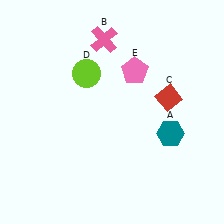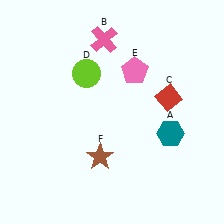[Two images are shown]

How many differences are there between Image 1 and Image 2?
There is 1 difference between the two images.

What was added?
A brown star (F) was added in Image 2.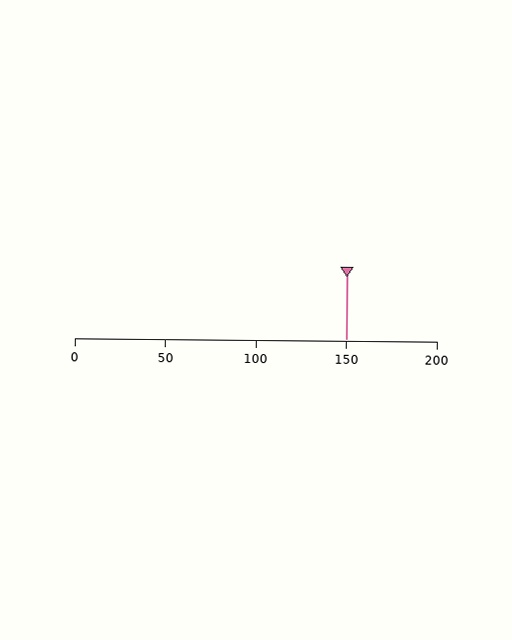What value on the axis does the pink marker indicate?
The marker indicates approximately 150.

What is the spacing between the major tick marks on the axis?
The major ticks are spaced 50 apart.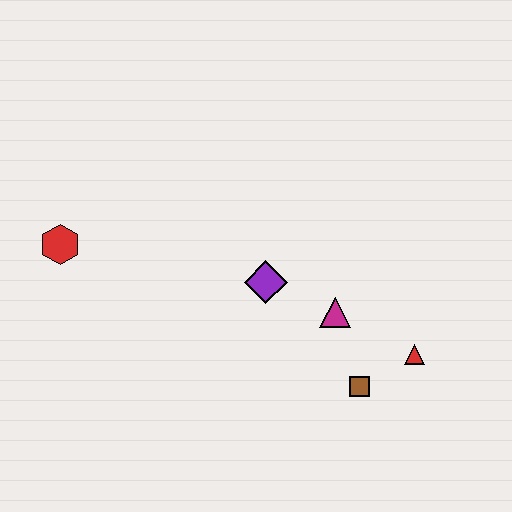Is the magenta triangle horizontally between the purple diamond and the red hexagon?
No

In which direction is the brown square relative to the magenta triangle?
The brown square is below the magenta triangle.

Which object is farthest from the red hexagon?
The red triangle is farthest from the red hexagon.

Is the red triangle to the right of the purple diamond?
Yes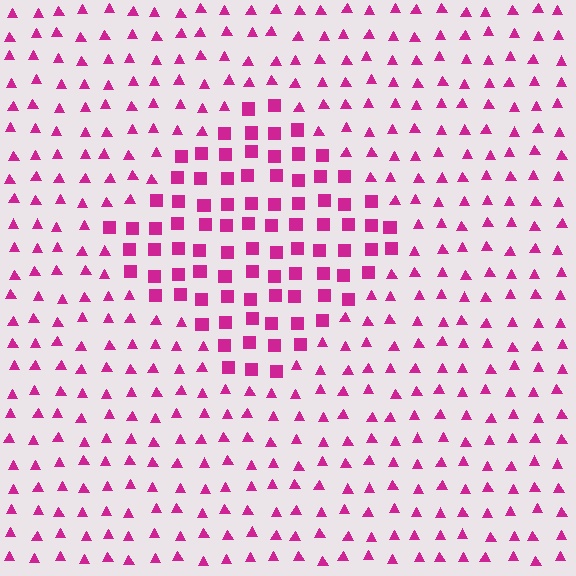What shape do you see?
I see a diamond.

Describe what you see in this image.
The image is filled with small magenta elements arranged in a uniform grid. A diamond-shaped region contains squares, while the surrounding area contains triangles. The boundary is defined purely by the change in element shape.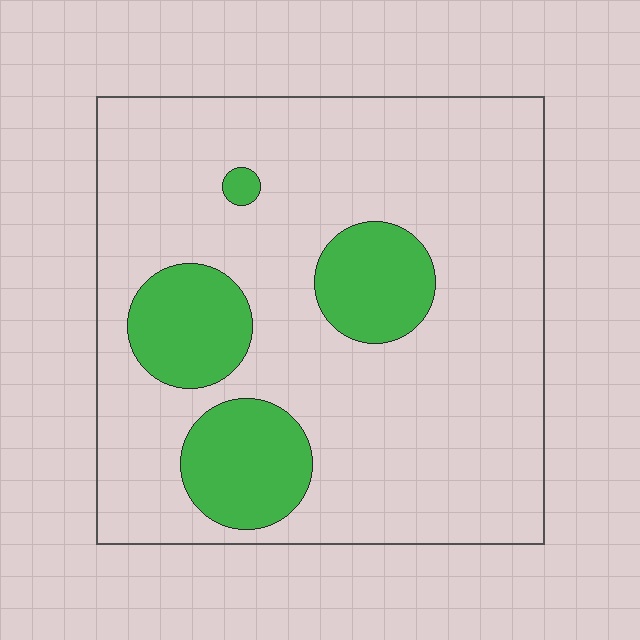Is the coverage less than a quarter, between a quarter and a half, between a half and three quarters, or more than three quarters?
Less than a quarter.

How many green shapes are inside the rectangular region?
4.